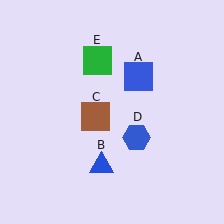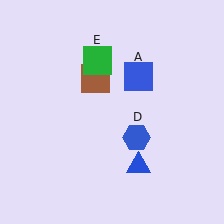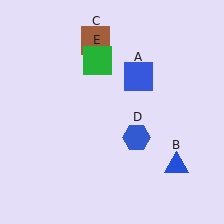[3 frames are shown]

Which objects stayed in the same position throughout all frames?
Blue square (object A) and blue hexagon (object D) and green square (object E) remained stationary.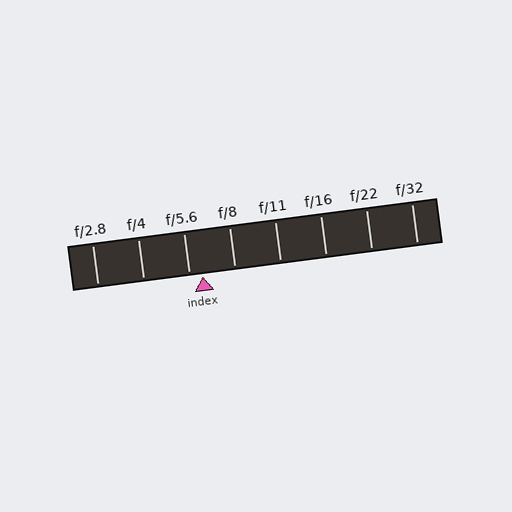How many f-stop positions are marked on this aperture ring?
There are 8 f-stop positions marked.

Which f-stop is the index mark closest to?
The index mark is closest to f/5.6.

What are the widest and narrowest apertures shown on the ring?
The widest aperture shown is f/2.8 and the narrowest is f/32.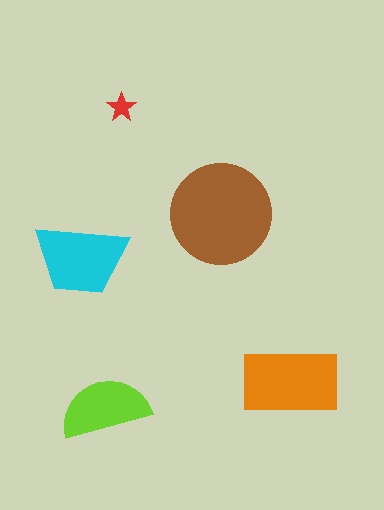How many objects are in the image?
There are 5 objects in the image.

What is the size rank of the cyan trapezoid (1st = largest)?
3rd.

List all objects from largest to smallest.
The brown circle, the orange rectangle, the cyan trapezoid, the lime semicircle, the red star.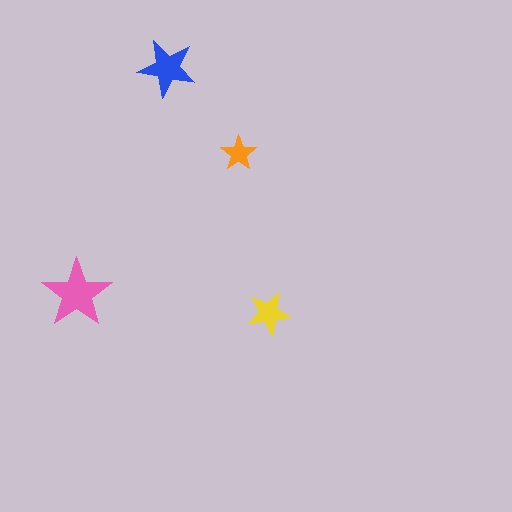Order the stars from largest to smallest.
the pink one, the blue one, the yellow one, the orange one.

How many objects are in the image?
There are 4 objects in the image.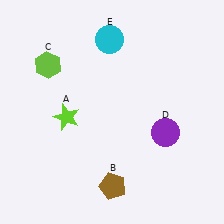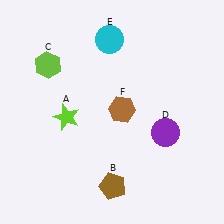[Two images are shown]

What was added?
A brown hexagon (F) was added in Image 2.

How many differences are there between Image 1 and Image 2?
There is 1 difference between the two images.